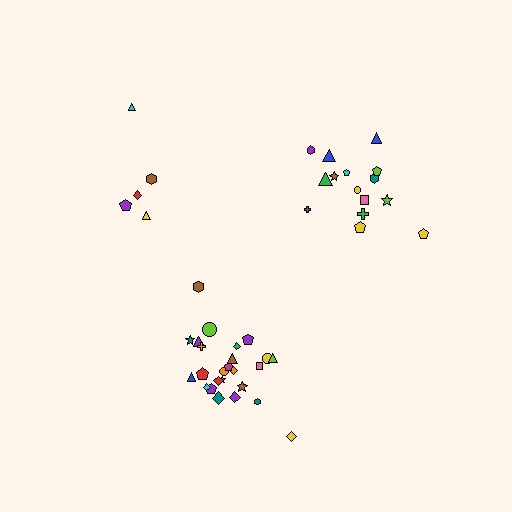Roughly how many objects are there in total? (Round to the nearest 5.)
Roughly 45 objects in total.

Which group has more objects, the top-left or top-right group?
The top-right group.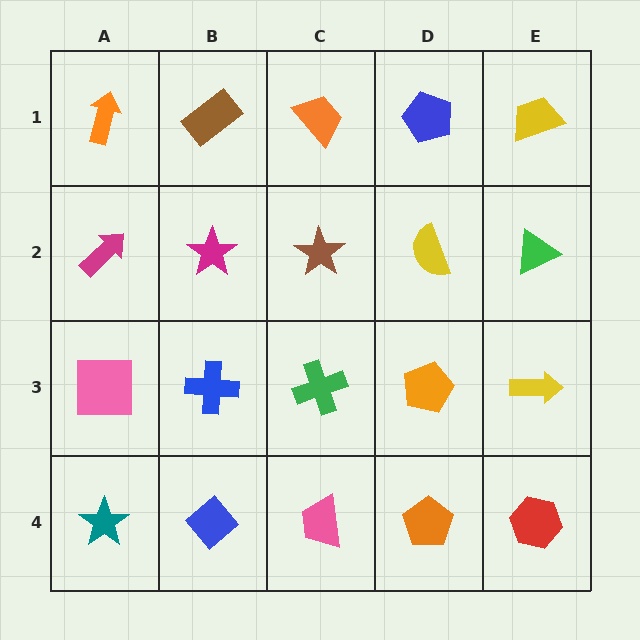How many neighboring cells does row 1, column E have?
2.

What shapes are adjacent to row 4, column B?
A blue cross (row 3, column B), a teal star (row 4, column A), a pink trapezoid (row 4, column C).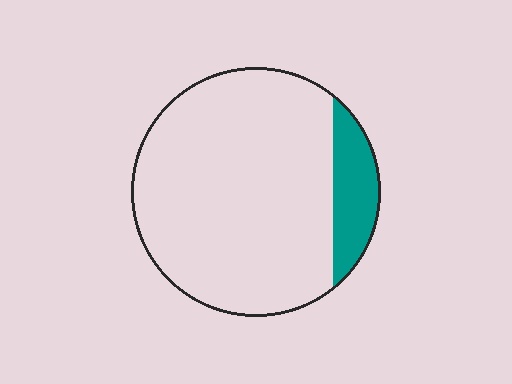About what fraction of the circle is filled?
About one eighth (1/8).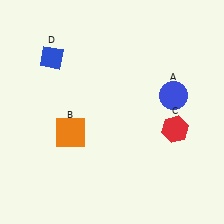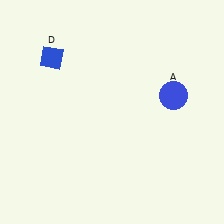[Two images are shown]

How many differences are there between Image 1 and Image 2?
There are 2 differences between the two images.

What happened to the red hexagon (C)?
The red hexagon (C) was removed in Image 2. It was in the bottom-right area of Image 1.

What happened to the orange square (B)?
The orange square (B) was removed in Image 2. It was in the bottom-left area of Image 1.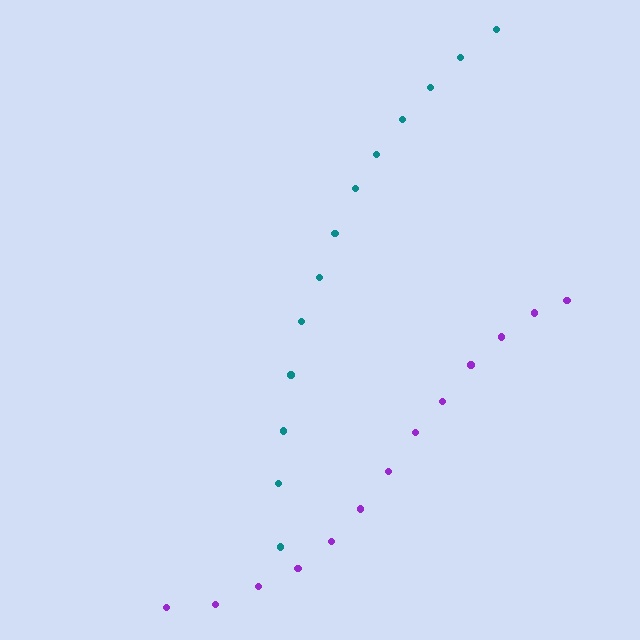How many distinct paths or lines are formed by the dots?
There are 2 distinct paths.